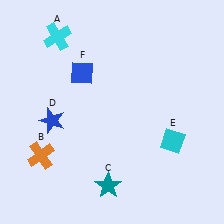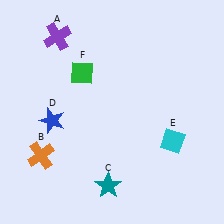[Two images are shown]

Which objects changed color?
A changed from cyan to purple. F changed from blue to green.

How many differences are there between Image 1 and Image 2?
There are 2 differences between the two images.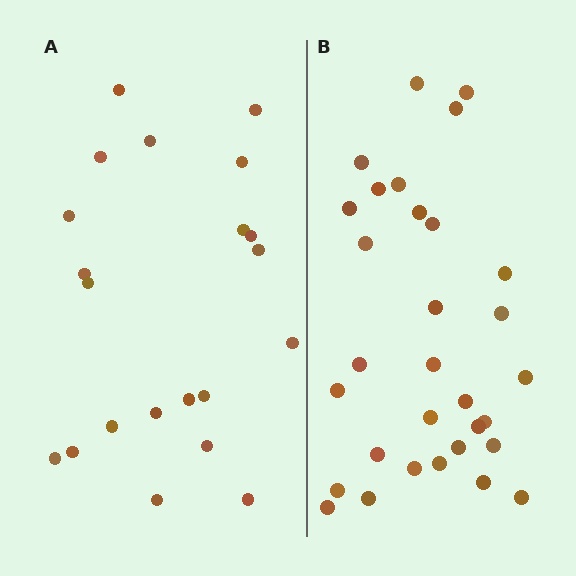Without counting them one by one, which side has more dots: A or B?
Region B (the right region) has more dots.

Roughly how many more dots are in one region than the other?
Region B has roughly 10 or so more dots than region A.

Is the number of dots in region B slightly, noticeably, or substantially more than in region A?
Region B has substantially more. The ratio is roughly 1.5 to 1.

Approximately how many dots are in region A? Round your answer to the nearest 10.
About 20 dots. (The exact count is 21, which rounds to 20.)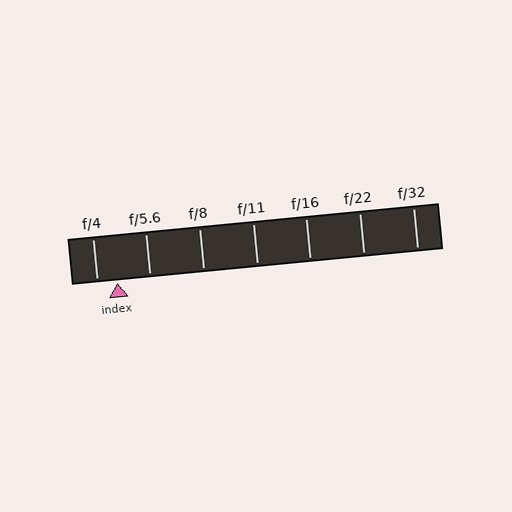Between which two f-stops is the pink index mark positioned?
The index mark is between f/4 and f/5.6.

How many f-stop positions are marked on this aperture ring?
There are 7 f-stop positions marked.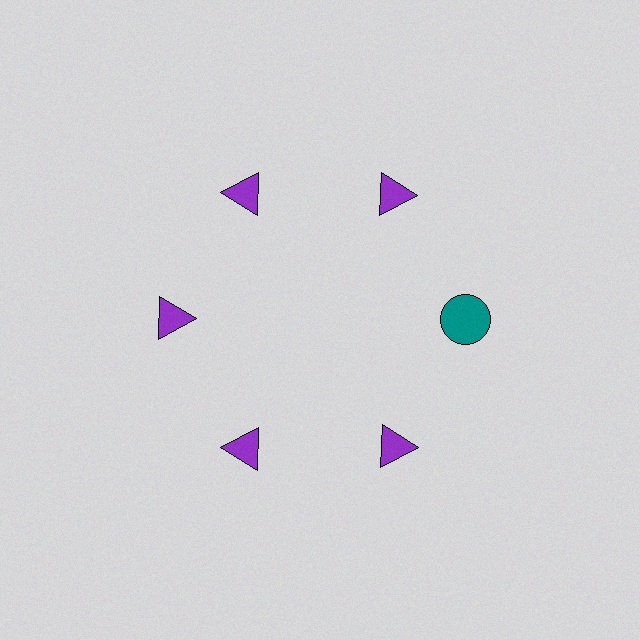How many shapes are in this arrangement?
There are 6 shapes arranged in a ring pattern.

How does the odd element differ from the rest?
It differs in both color (teal instead of purple) and shape (circle instead of triangle).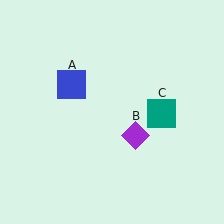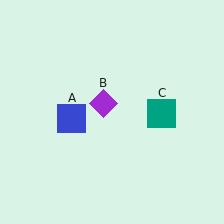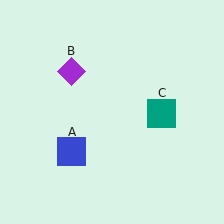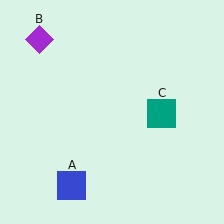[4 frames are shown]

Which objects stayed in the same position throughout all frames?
Teal square (object C) remained stationary.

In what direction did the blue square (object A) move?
The blue square (object A) moved down.